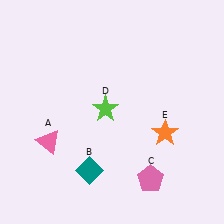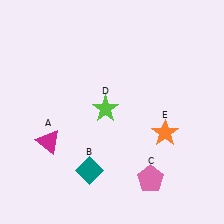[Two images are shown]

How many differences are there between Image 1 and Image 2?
There is 1 difference between the two images.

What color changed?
The triangle (A) changed from pink in Image 1 to magenta in Image 2.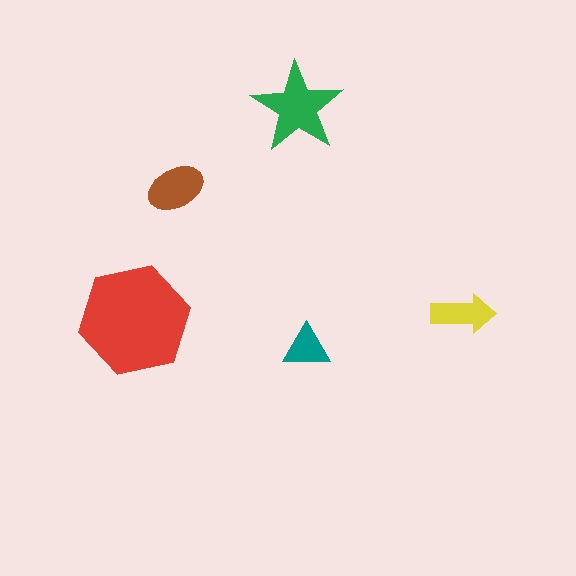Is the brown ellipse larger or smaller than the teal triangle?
Larger.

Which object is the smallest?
The teal triangle.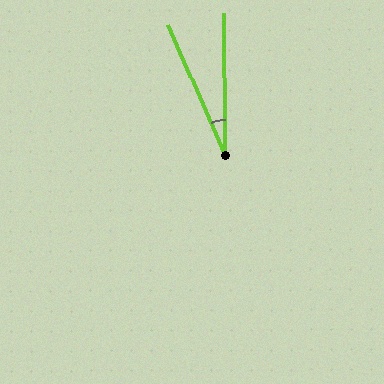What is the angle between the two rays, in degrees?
Approximately 23 degrees.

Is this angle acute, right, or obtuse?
It is acute.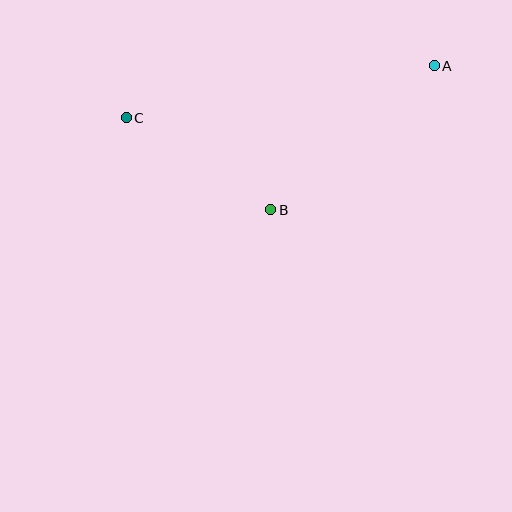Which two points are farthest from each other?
Points A and C are farthest from each other.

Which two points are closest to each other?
Points B and C are closest to each other.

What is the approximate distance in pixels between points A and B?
The distance between A and B is approximately 218 pixels.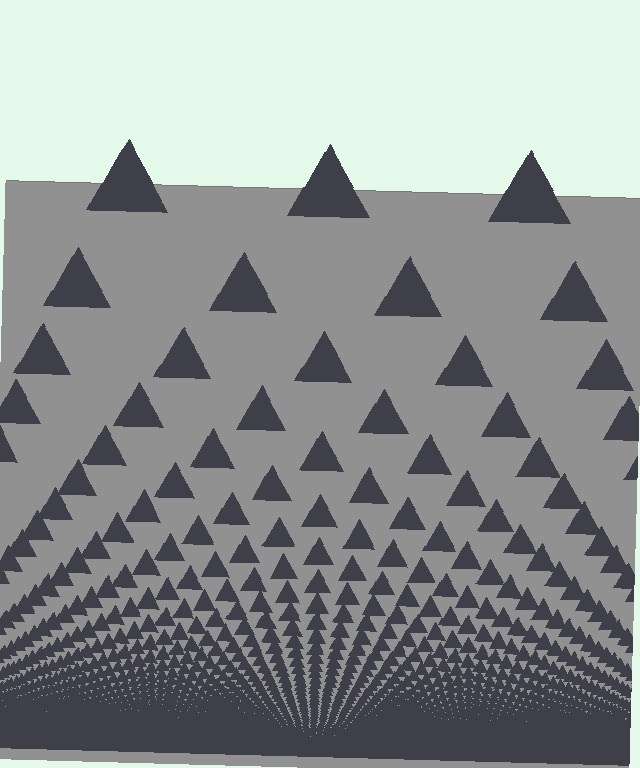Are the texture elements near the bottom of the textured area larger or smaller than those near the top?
Smaller. The gradient is inverted — elements near the bottom are smaller and denser.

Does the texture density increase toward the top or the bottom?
Density increases toward the bottom.